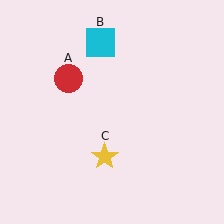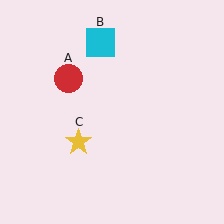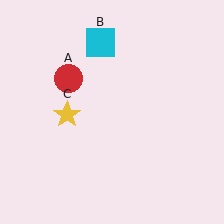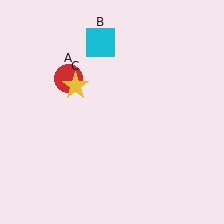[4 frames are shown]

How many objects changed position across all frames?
1 object changed position: yellow star (object C).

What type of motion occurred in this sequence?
The yellow star (object C) rotated clockwise around the center of the scene.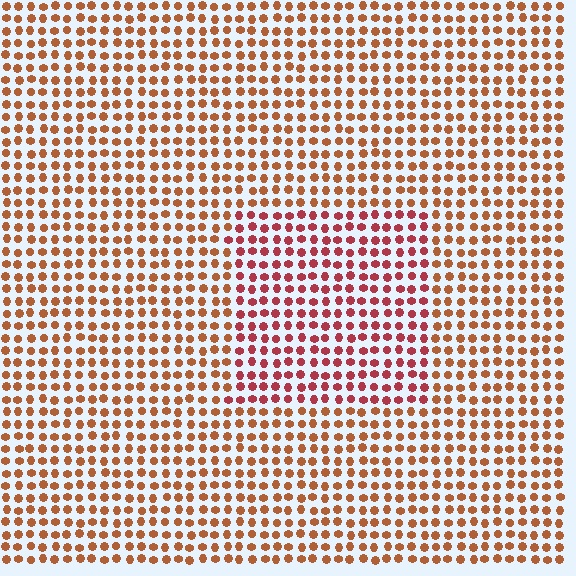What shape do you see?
I see a rectangle.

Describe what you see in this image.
The image is filled with small brown elements in a uniform arrangement. A rectangle-shaped region is visible where the elements are tinted to a slightly different hue, forming a subtle color boundary.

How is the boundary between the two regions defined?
The boundary is defined purely by a slight shift in hue (about 30 degrees). Spacing, size, and orientation are identical on both sides.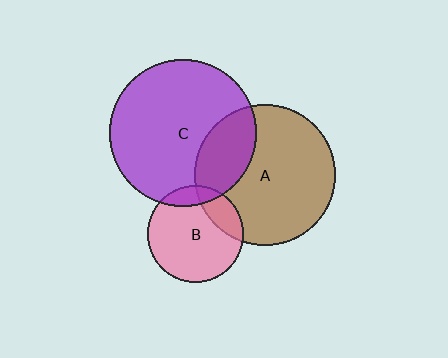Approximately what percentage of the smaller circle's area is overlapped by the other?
Approximately 20%.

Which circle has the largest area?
Circle C (purple).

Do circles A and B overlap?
Yes.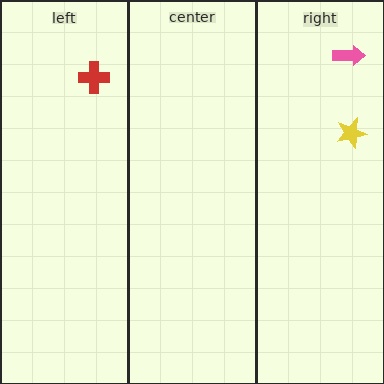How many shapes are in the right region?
2.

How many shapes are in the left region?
1.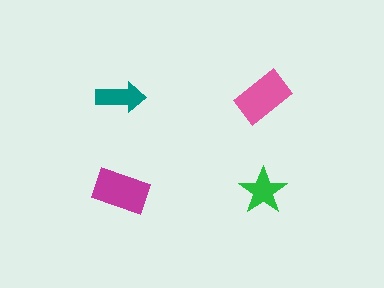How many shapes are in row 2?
2 shapes.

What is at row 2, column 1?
A magenta rectangle.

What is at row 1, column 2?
A pink rectangle.